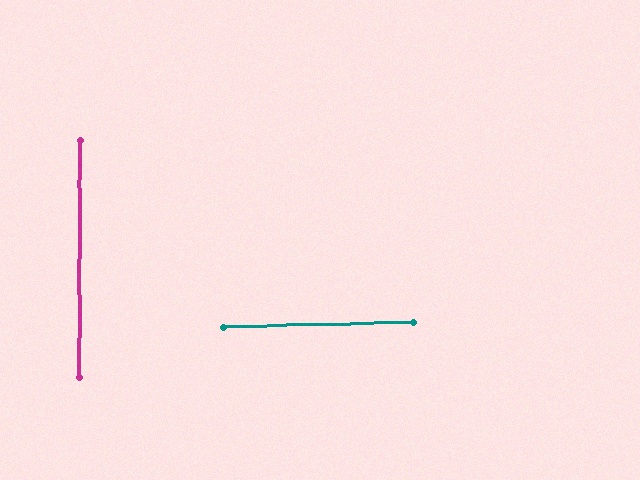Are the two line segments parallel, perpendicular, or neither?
Perpendicular — they meet at approximately 89°.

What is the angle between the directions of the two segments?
Approximately 89 degrees.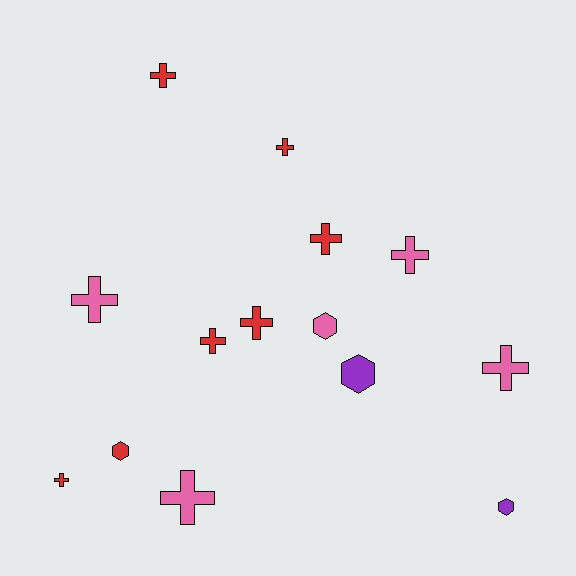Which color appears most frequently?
Red, with 7 objects.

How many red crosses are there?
There are 6 red crosses.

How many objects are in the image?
There are 14 objects.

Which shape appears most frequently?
Cross, with 10 objects.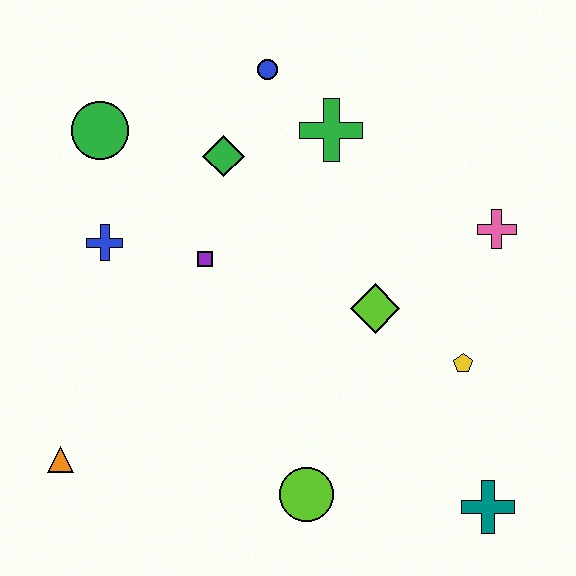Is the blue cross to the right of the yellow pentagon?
No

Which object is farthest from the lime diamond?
The orange triangle is farthest from the lime diamond.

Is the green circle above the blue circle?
No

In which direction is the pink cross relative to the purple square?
The pink cross is to the right of the purple square.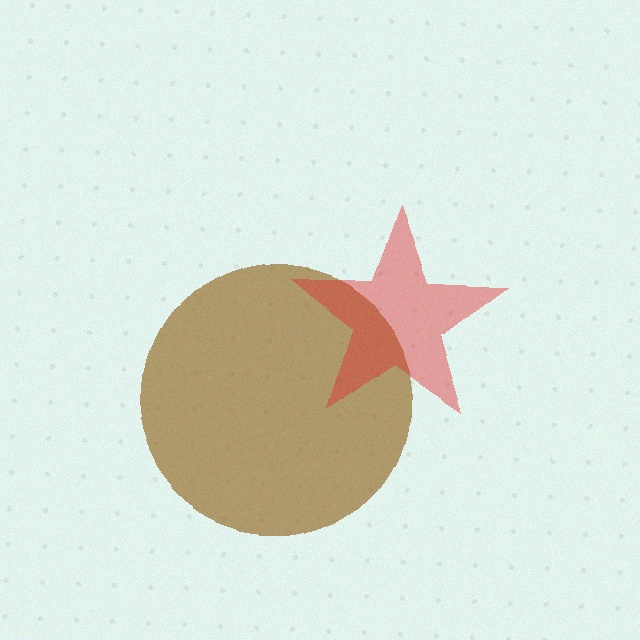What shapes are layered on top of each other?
The layered shapes are: a brown circle, a red star.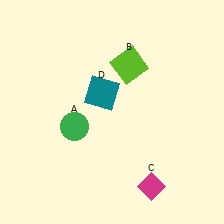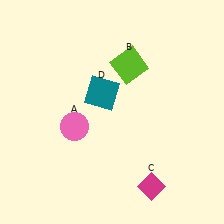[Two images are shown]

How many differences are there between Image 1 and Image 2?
There is 1 difference between the two images.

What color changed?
The circle (A) changed from green in Image 1 to pink in Image 2.